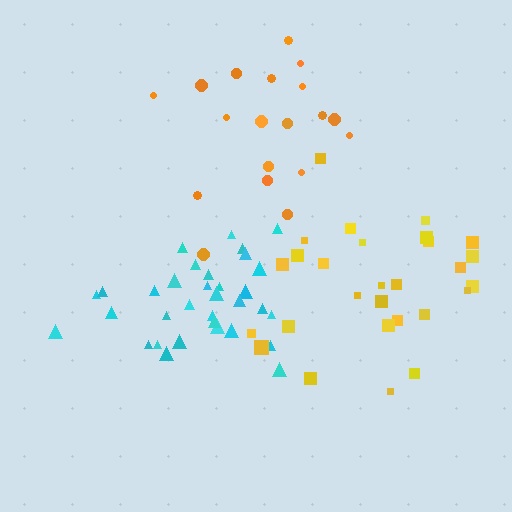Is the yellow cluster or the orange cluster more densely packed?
Yellow.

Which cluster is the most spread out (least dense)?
Orange.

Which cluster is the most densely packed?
Cyan.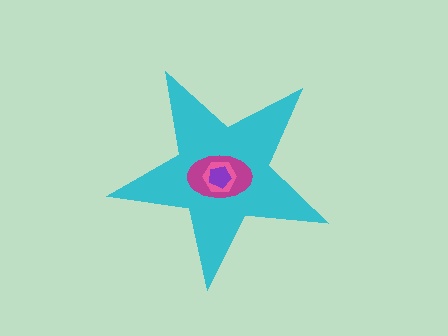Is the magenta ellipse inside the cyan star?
Yes.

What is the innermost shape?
The purple pentagon.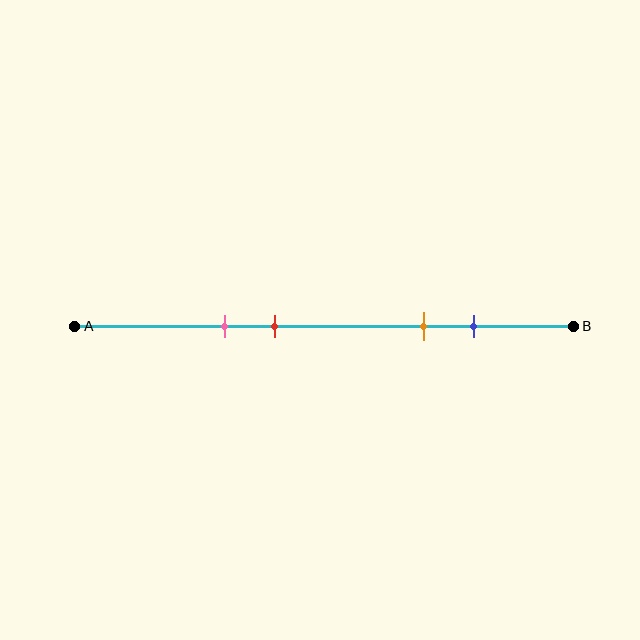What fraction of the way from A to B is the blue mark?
The blue mark is approximately 80% (0.8) of the way from A to B.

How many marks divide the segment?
There are 4 marks dividing the segment.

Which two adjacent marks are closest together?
The pink and red marks are the closest adjacent pair.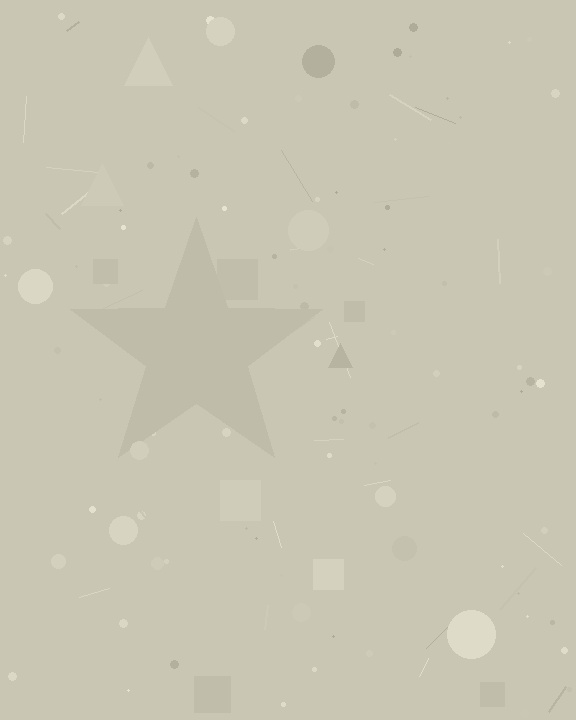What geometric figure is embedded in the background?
A star is embedded in the background.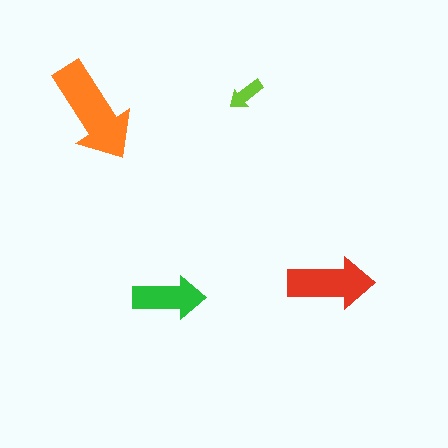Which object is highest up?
The lime arrow is topmost.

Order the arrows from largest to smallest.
the orange one, the red one, the green one, the lime one.